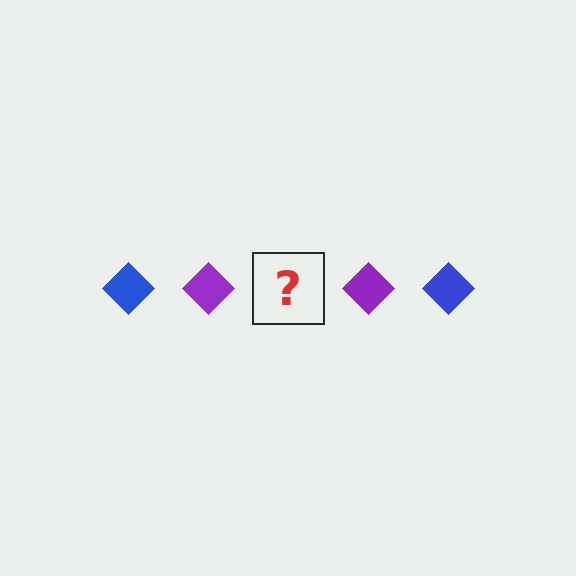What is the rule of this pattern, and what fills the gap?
The rule is that the pattern cycles through blue, purple diamonds. The gap should be filled with a blue diamond.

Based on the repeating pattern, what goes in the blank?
The blank should be a blue diamond.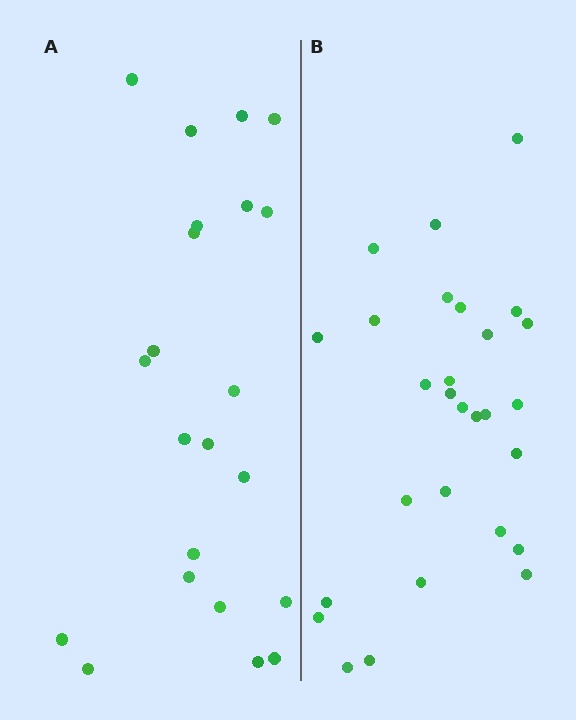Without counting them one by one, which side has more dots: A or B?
Region B (the right region) has more dots.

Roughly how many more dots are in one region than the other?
Region B has about 6 more dots than region A.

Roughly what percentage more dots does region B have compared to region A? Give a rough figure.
About 25% more.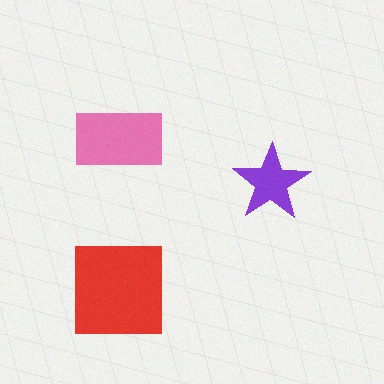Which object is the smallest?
The purple star.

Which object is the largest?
The red square.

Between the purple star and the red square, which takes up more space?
The red square.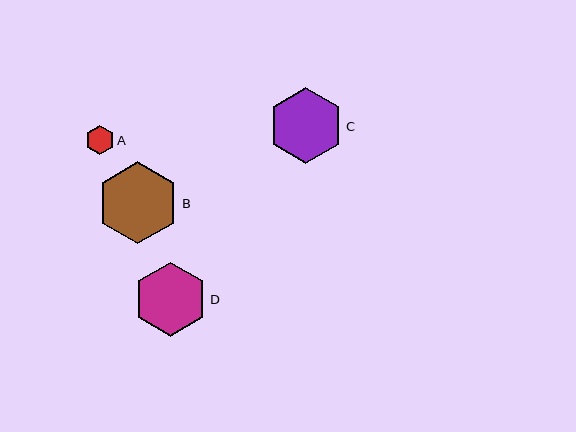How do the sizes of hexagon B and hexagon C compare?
Hexagon B and hexagon C are approximately the same size.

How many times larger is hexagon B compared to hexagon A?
Hexagon B is approximately 2.8 times the size of hexagon A.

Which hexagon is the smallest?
Hexagon A is the smallest with a size of approximately 29 pixels.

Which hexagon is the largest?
Hexagon B is the largest with a size of approximately 82 pixels.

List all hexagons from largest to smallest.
From largest to smallest: B, C, D, A.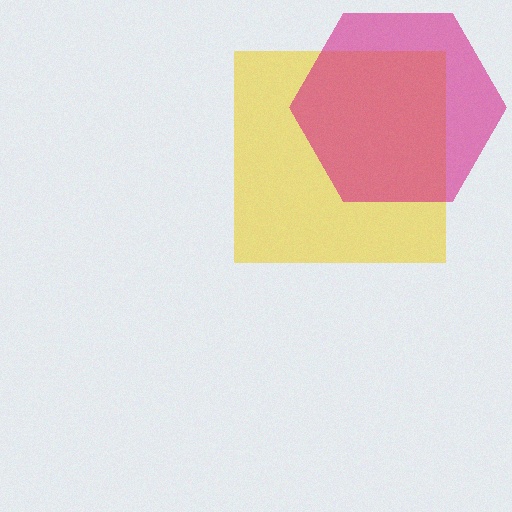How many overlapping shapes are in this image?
There are 2 overlapping shapes in the image.